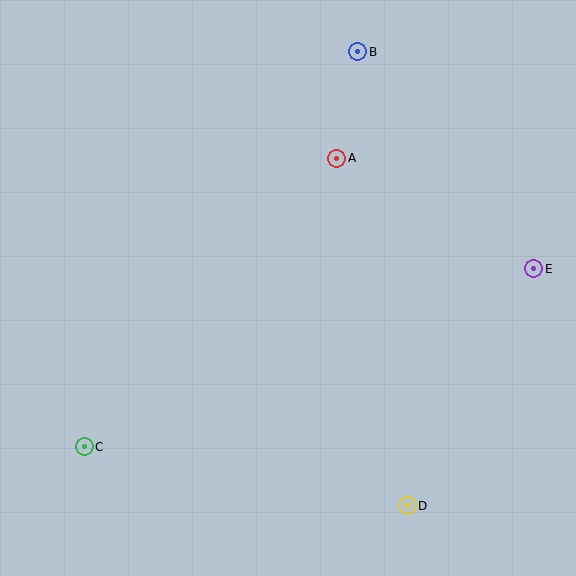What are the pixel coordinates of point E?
Point E is at (534, 269).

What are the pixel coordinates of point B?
Point B is at (358, 52).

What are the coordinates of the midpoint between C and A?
The midpoint between C and A is at (211, 303).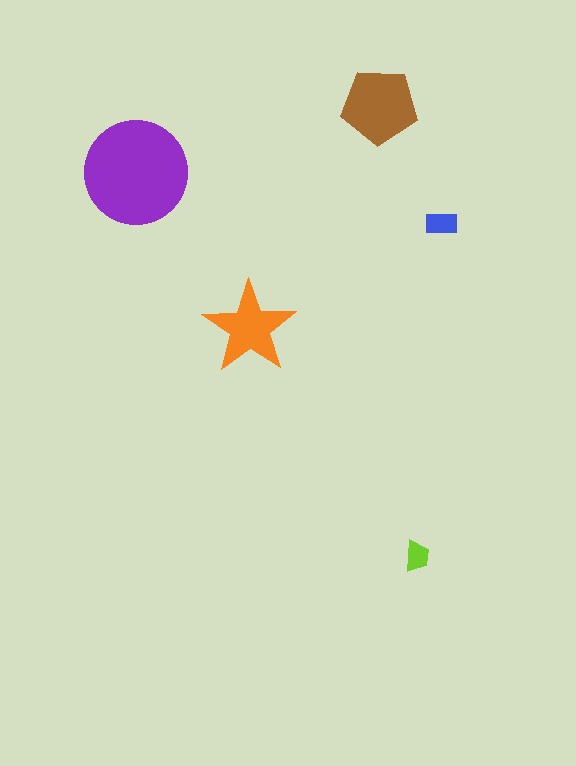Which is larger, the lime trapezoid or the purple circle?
The purple circle.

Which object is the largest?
The purple circle.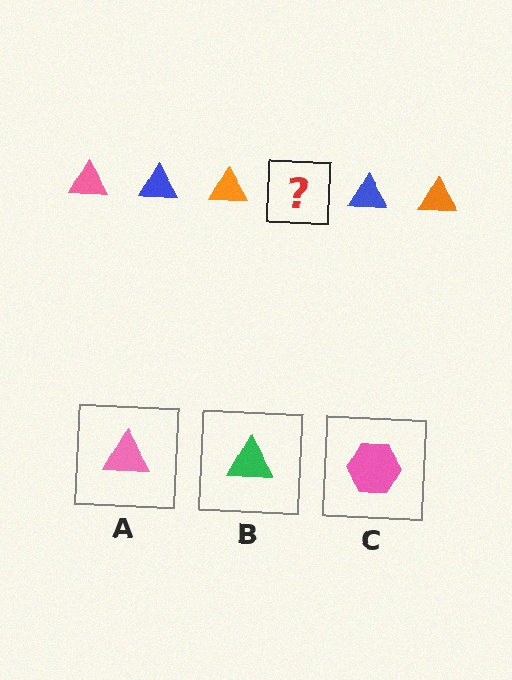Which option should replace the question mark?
Option A.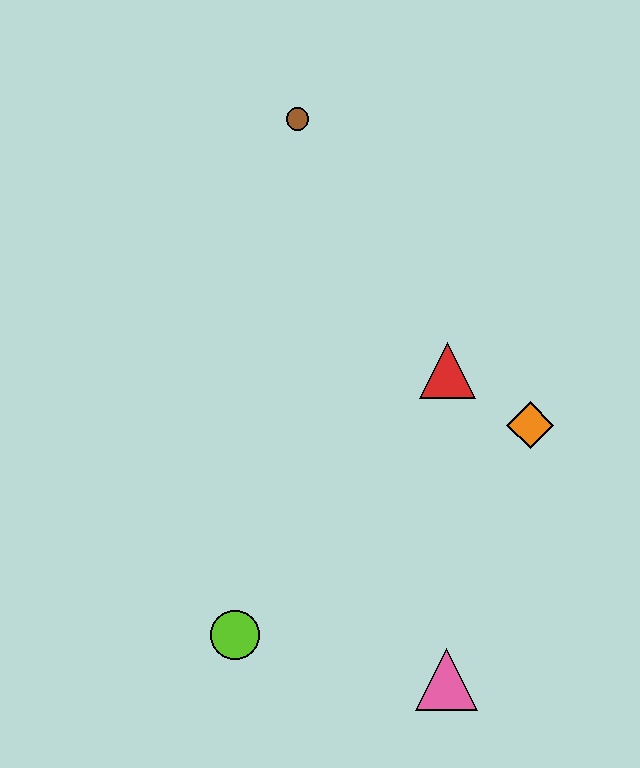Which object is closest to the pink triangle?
The lime circle is closest to the pink triangle.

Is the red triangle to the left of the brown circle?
No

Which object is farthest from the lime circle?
The brown circle is farthest from the lime circle.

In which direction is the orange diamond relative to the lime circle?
The orange diamond is to the right of the lime circle.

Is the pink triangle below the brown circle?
Yes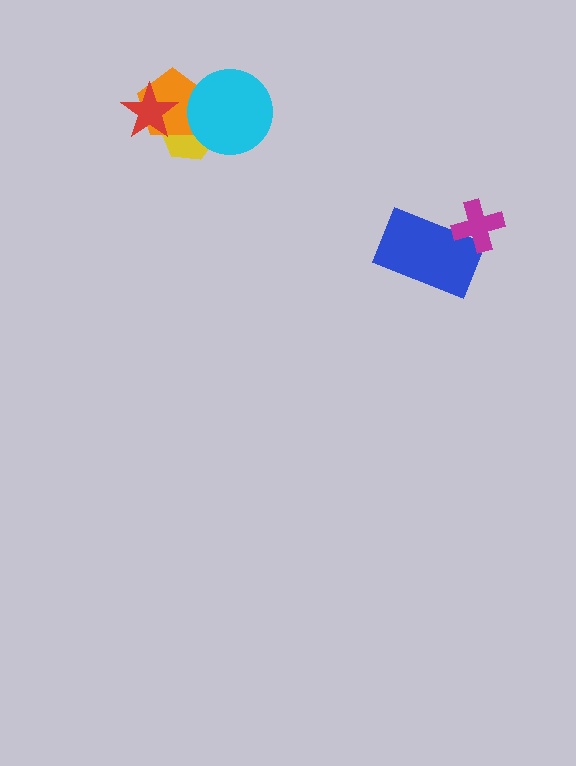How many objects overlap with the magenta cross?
1 object overlaps with the magenta cross.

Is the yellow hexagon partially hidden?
Yes, it is partially covered by another shape.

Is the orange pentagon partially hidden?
Yes, it is partially covered by another shape.